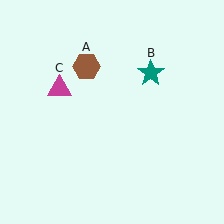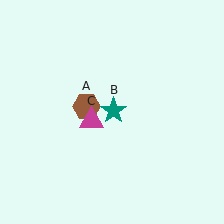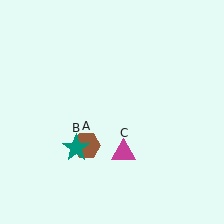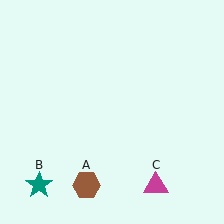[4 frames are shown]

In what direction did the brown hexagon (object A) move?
The brown hexagon (object A) moved down.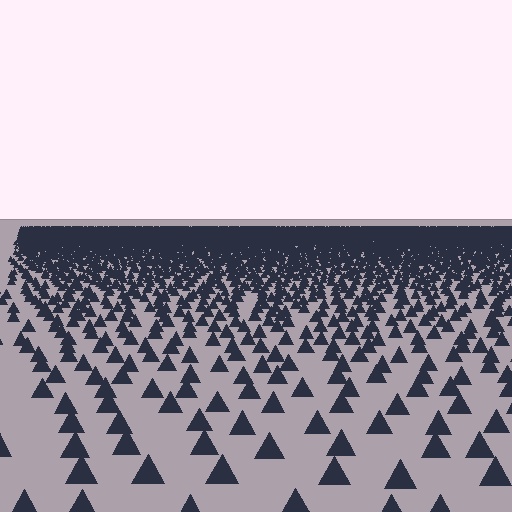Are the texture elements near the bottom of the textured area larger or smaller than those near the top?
Larger. Near the bottom, elements are closer to the viewer and appear at a bigger on-screen size.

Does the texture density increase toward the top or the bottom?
Density increases toward the top.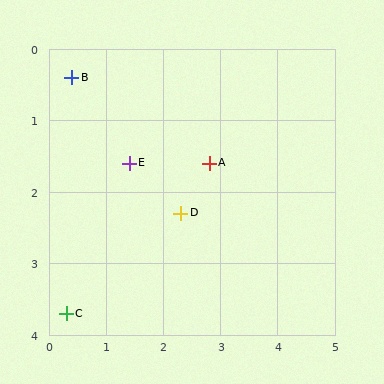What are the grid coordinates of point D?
Point D is at approximately (2.3, 2.3).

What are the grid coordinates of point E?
Point E is at approximately (1.4, 1.6).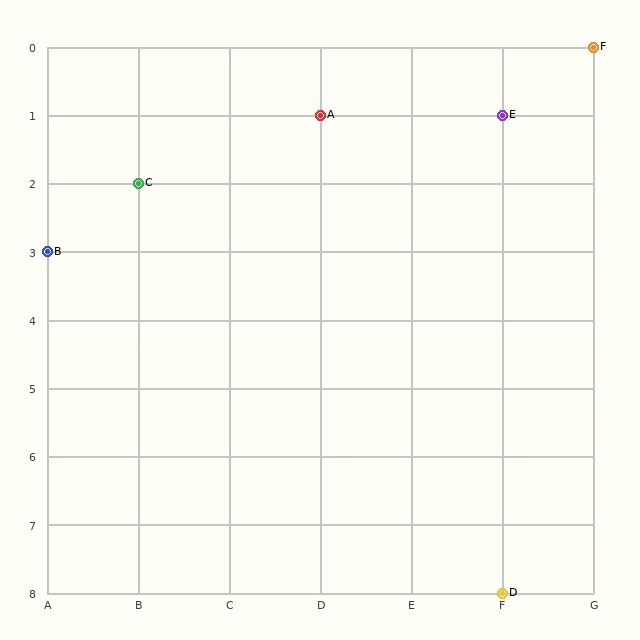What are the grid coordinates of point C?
Point C is at grid coordinates (B, 2).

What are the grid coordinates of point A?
Point A is at grid coordinates (D, 1).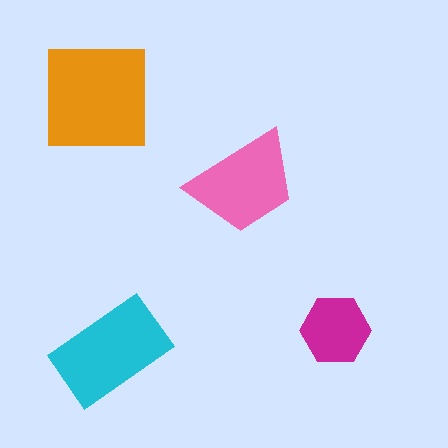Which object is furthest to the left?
The orange square is leftmost.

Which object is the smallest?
The magenta hexagon.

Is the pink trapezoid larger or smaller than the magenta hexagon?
Larger.